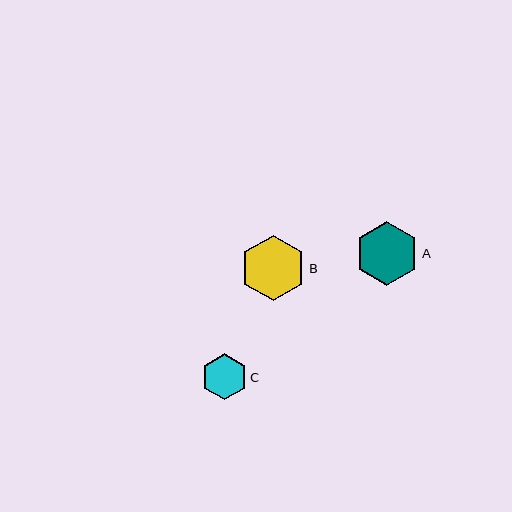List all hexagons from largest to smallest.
From largest to smallest: B, A, C.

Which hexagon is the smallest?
Hexagon C is the smallest with a size of approximately 46 pixels.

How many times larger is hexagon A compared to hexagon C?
Hexagon A is approximately 1.4 times the size of hexagon C.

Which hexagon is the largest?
Hexagon B is the largest with a size of approximately 65 pixels.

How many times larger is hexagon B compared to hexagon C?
Hexagon B is approximately 1.4 times the size of hexagon C.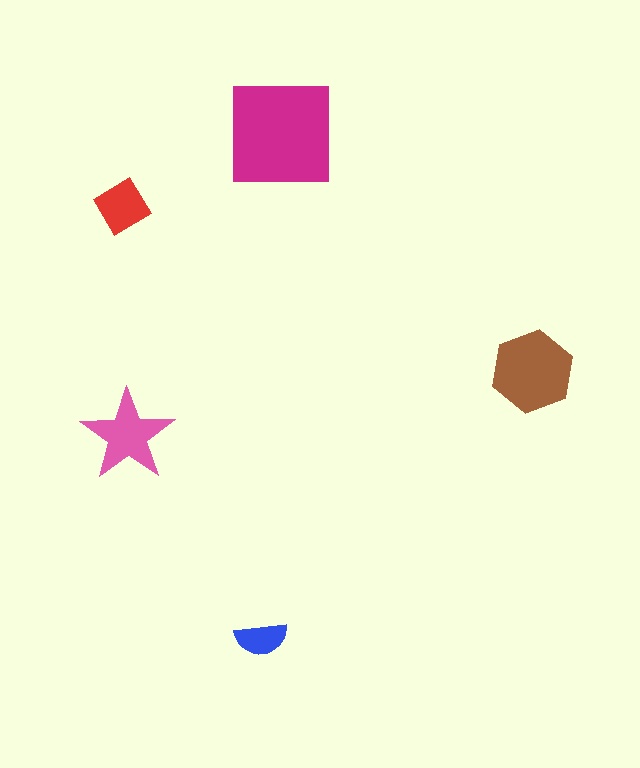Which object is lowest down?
The blue semicircle is bottommost.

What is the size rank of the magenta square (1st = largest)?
1st.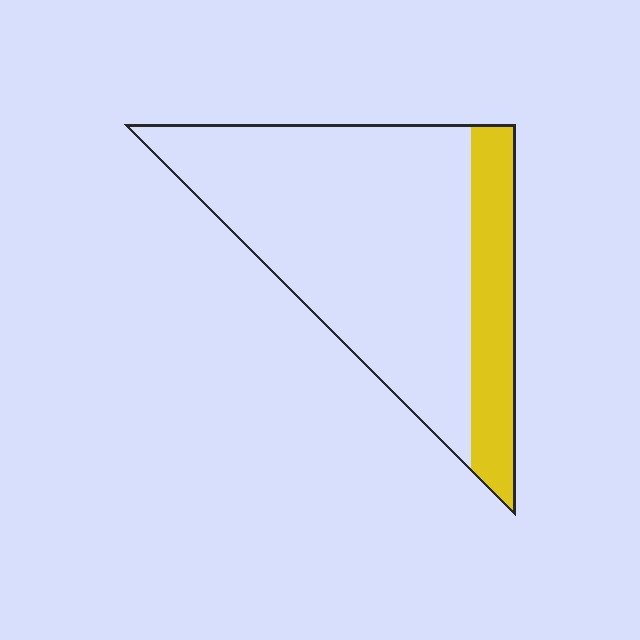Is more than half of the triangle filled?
No.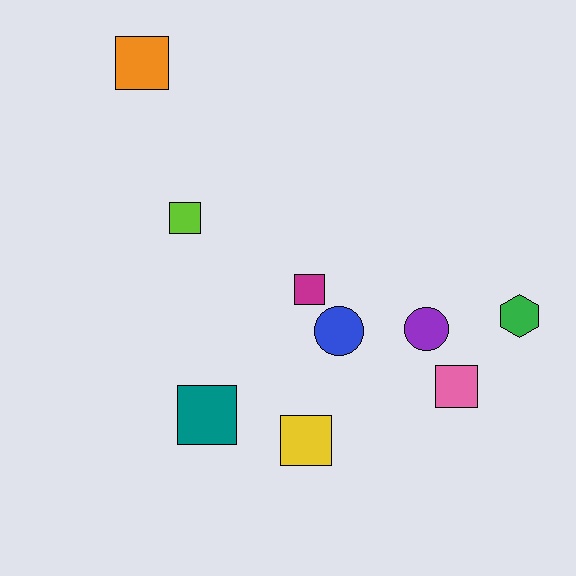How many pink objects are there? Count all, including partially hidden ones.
There is 1 pink object.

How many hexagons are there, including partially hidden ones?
There is 1 hexagon.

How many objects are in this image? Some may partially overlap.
There are 9 objects.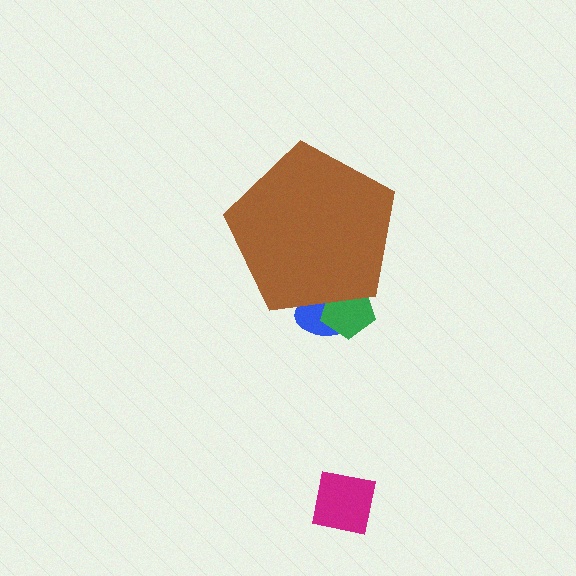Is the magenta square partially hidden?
No, the magenta square is fully visible.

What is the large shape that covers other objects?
A brown pentagon.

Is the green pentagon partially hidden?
Yes, the green pentagon is partially hidden behind the brown pentagon.